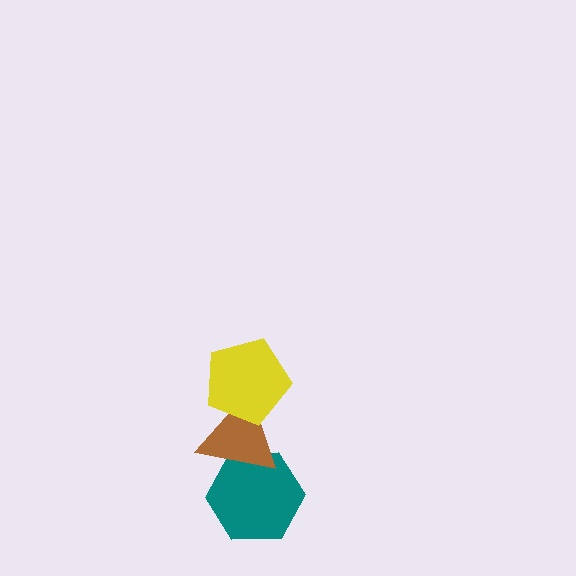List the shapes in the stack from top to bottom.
From top to bottom: the yellow pentagon, the brown triangle, the teal hexagon.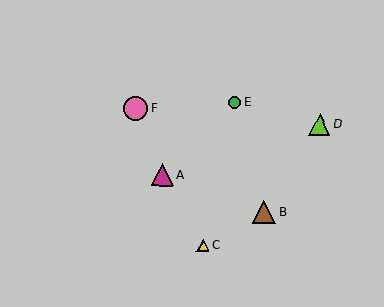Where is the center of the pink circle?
The center of the pink circle is at (135, 108).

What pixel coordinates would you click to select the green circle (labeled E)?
Click at (235, 102) to select the green circle E.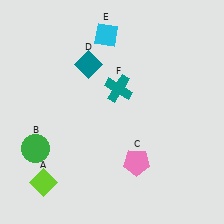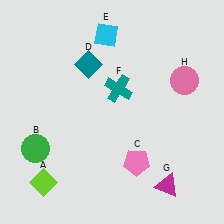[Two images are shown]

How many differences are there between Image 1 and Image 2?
There are 2 differences between the two images.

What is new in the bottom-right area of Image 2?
A magenta triangle (G) was added in the bottom-right area of Image 2.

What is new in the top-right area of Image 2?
A pink circle (H) was added in the top-right area of Image 2.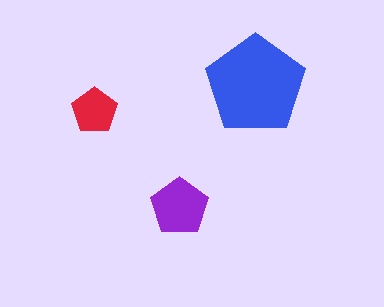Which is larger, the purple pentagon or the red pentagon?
The purple one.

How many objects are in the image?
There are 3 objects in the image.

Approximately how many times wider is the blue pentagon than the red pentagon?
About 2 times wider.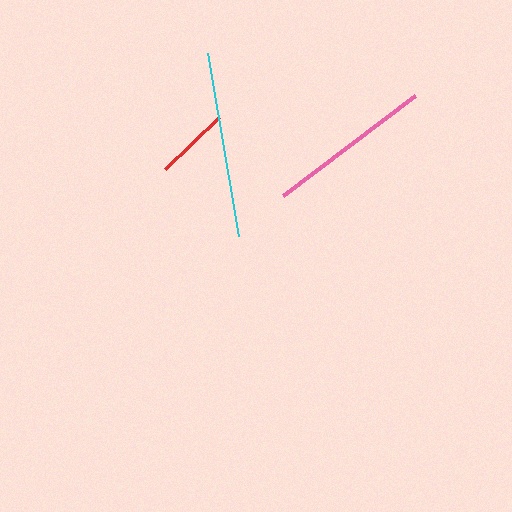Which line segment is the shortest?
The red line is the shortest at approximately 75 pixels.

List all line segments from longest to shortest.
From longest to shortest: cyan, pink, red.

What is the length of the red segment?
The red segment is approximately 75 pixels long.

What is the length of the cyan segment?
The cyan segment is approximately 185 pixels long.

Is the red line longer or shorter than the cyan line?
The cyan line is longer than the red line.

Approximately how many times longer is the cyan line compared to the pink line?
The cyan line is approximately 1.1 times the length of the pink line.